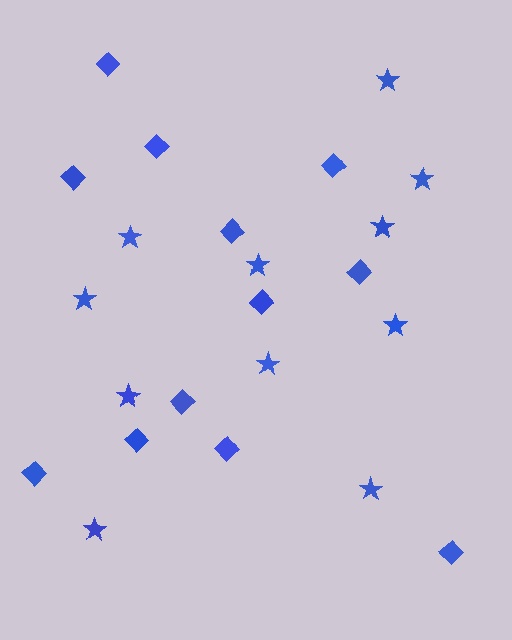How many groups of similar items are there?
There are 2 groups: one group of diamonds (12) and one group of stars (11).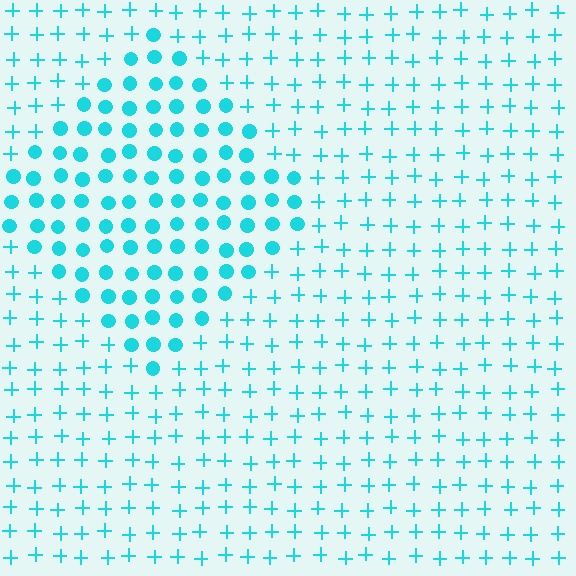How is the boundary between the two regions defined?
The boundary is defined by a change in element shape: circles inside vs. plus signs outside. All elements share the same color and spacing.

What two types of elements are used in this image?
The image uses circles inside the diamond region and plus signs outside it.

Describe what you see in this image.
The image is filled with small cyan elements arranged in a uniform grid. A diamond-shaped region contains circles, while the surrounding area contains plus signs. The boundary is defined purely by the change in element shape.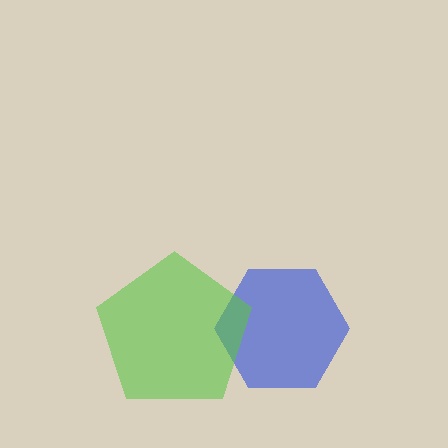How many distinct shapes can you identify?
There are 2 distinct shapes: a blue hexagon, a lime pentagon.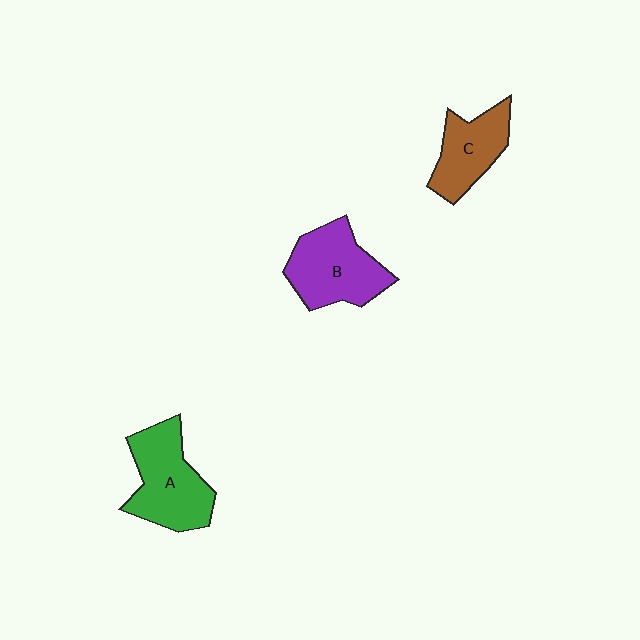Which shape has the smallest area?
Shape C (brown).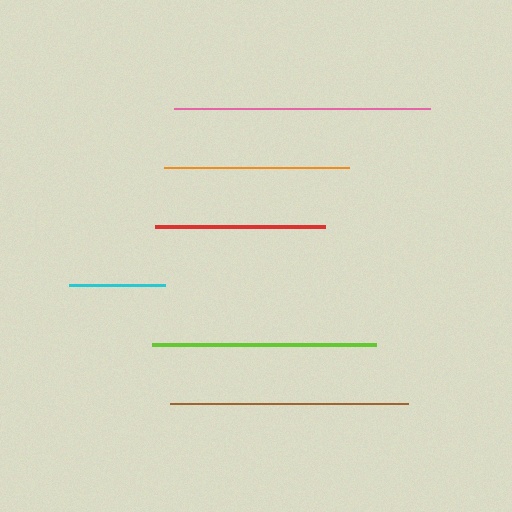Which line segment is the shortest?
The cyan line is the shortest at approximately 96 pixels.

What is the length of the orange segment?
The orange segment is approximately 185 pixels long.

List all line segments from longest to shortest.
From longest to shortest: pink, brown, lime, orange, red, cyan.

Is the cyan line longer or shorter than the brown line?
The brown line is longer than the cyan line.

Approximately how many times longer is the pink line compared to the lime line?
The pink line is approximately 1.1 times the length of the lime line.